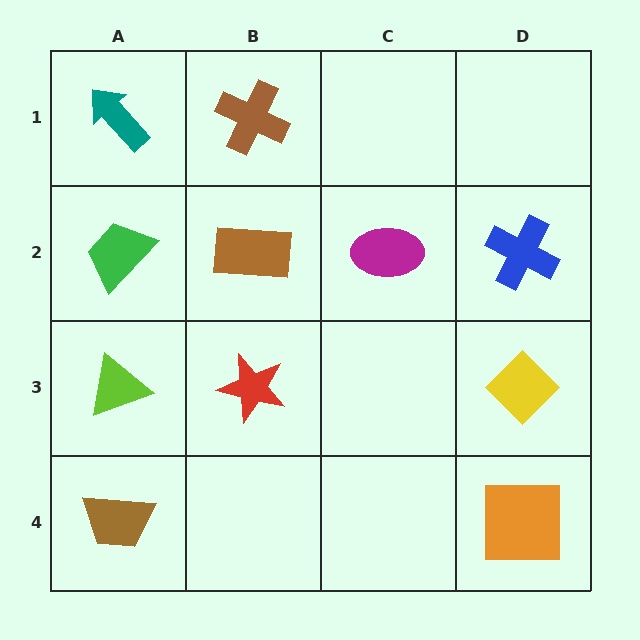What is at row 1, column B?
A brown cross.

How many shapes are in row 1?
2 shapes.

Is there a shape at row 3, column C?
No, that cell is empty.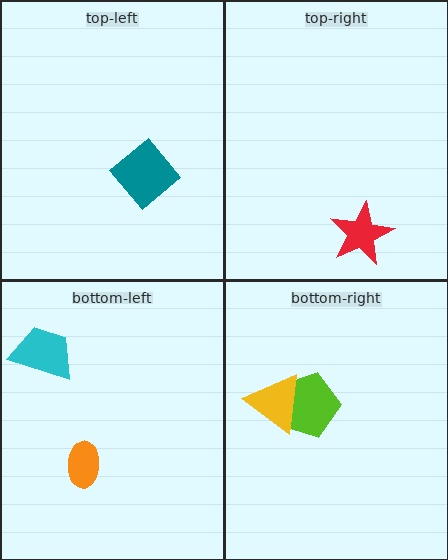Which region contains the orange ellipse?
The bottom-left region.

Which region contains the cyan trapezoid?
The bottom-left region.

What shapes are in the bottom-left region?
The orange ellipse, the cyan trapezoid.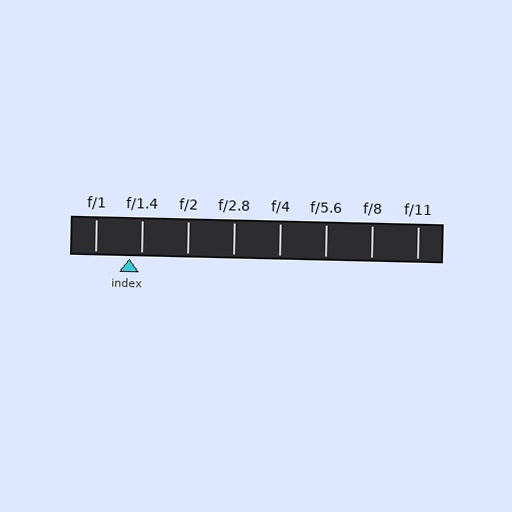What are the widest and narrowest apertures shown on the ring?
The widest aperture shown is f/1 and the narrowest is f/11.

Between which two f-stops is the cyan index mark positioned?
The index mark is between f/1 and f/1.4.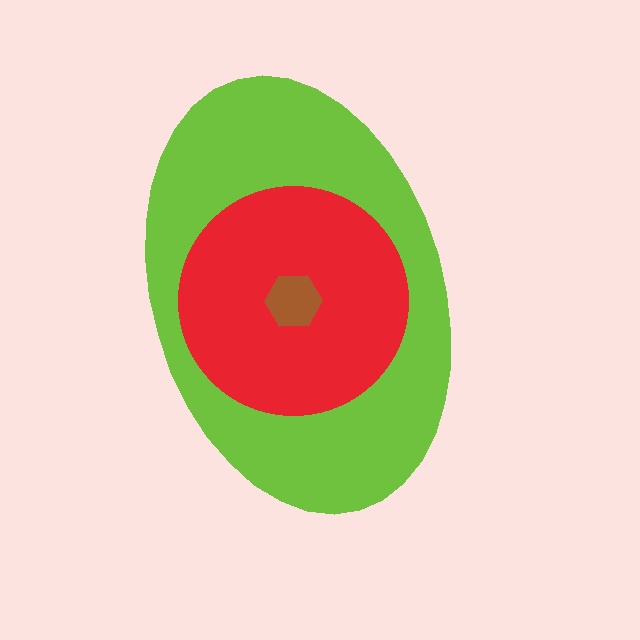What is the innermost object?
The brown hexagon.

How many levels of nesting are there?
3.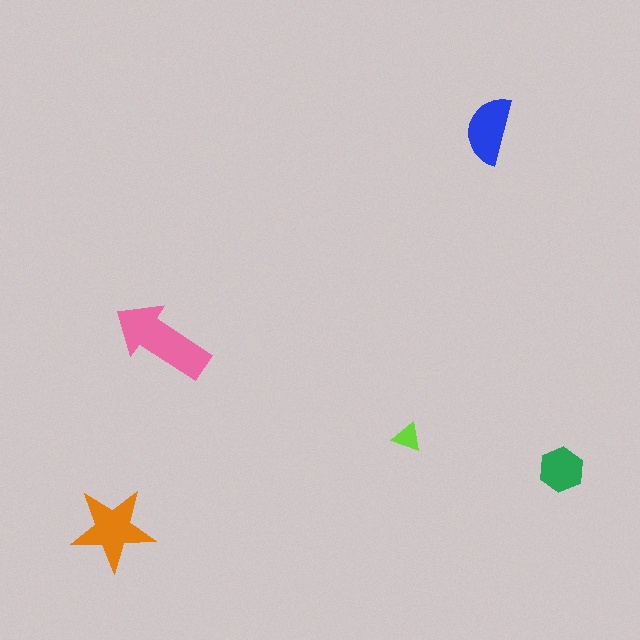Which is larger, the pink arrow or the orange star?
The pink arrow.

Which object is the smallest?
The lime triangle.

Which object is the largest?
The pink arrow.